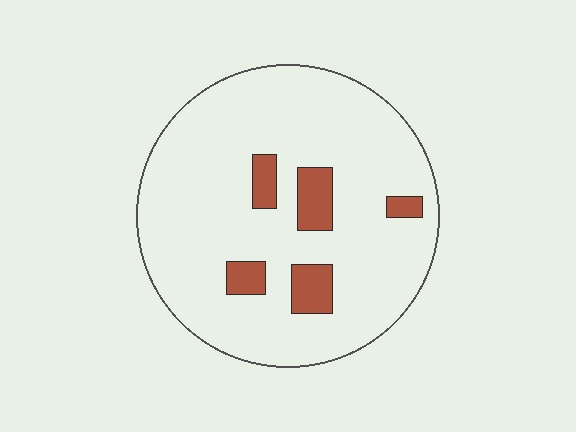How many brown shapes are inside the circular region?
5.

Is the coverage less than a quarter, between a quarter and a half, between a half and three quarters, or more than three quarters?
Less than a quarter.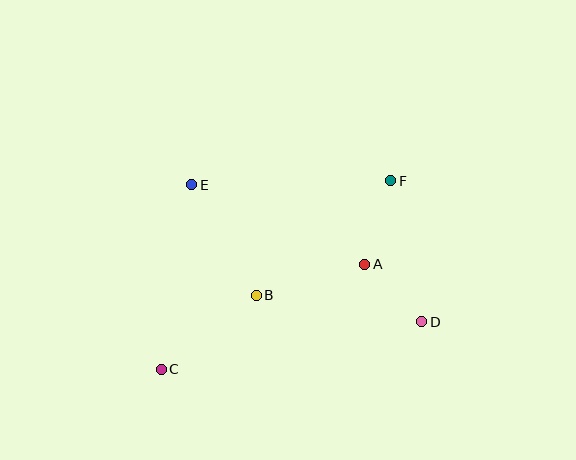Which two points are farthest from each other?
Points C and F are farthest from each other.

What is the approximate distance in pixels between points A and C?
The distance between A and C is approximately 229 pixels.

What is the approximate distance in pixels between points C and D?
The distance between C and D is approximately 265 pixels.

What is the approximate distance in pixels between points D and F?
The distance between D and F is approximately 144 pixels.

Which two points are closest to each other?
Points A and D are closest to each other.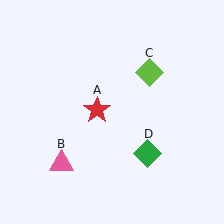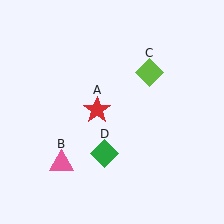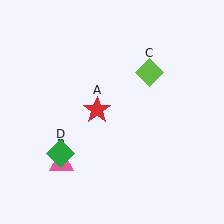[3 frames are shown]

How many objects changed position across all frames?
1 object changed position: green diamond (object D).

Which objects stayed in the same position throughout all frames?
Red star (object A) and pink triangle (object B) and lime diamond (object C) remained stationary.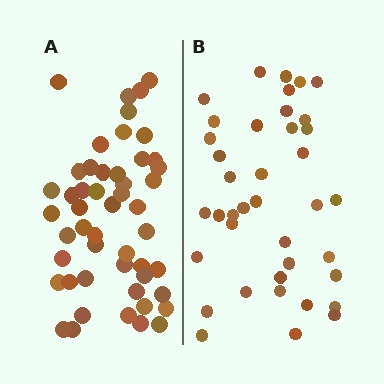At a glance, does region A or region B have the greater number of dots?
Region A (the left region) has more dots.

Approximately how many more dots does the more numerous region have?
Region A has roughly 12 or so more dots than region B.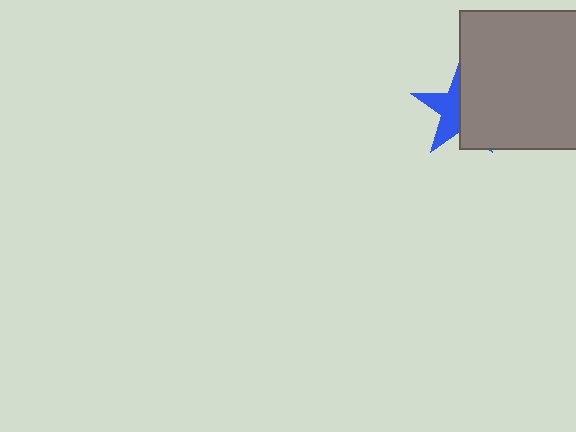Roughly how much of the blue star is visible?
About half of it is visible (roughly 46%).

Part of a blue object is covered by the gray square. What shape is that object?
It is a star.